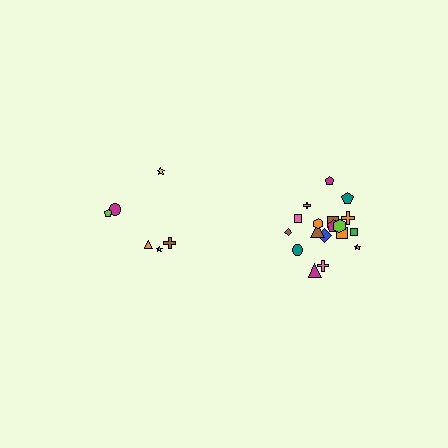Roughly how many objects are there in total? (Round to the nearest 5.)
Roughly 25 objects in total.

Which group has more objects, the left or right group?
The right group.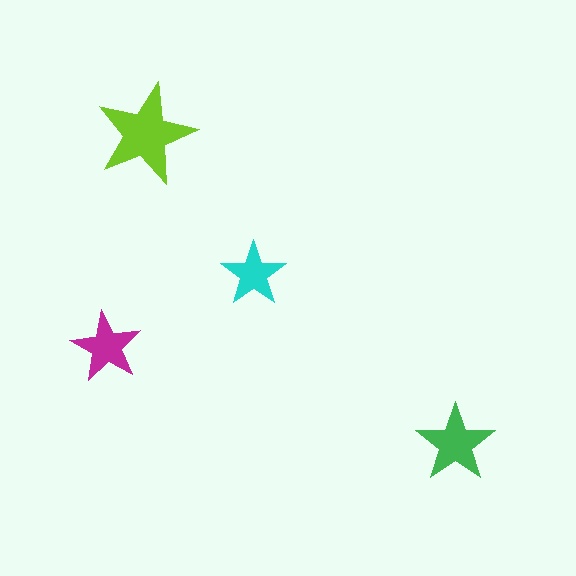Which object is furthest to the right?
The green star is rightmost.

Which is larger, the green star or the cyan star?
The green one.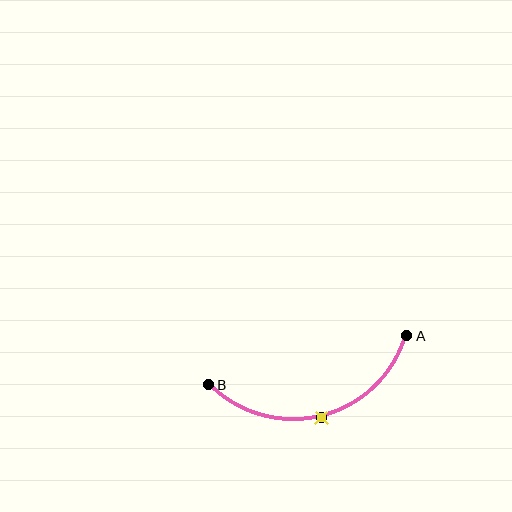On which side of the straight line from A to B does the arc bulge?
The arc bulges below the straight line connecting A and B.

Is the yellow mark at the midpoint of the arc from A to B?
Yes. The yellow mark lies on the arc at equal arc-length from both A and B — it is the arc midpoint.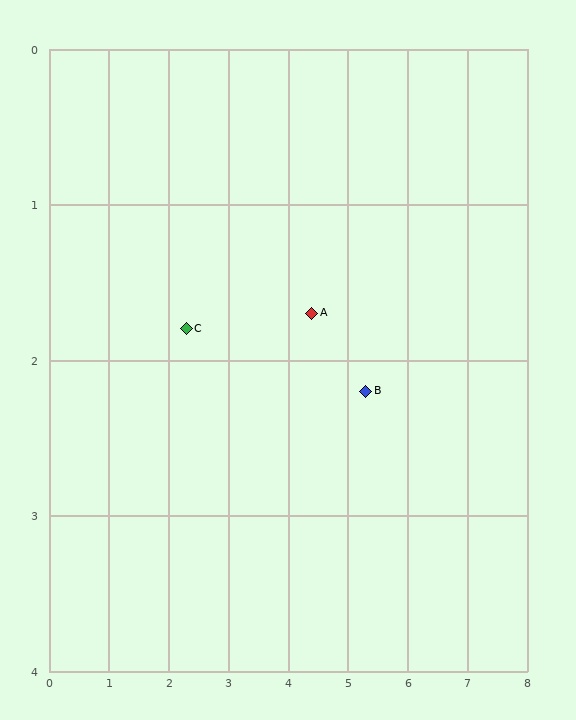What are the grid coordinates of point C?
Point C is at approximately (2.3, 1.8).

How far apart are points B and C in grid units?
Points B and C are about 3.0 grid units apart.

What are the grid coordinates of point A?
Point A is at approximately (4.4, 1.7).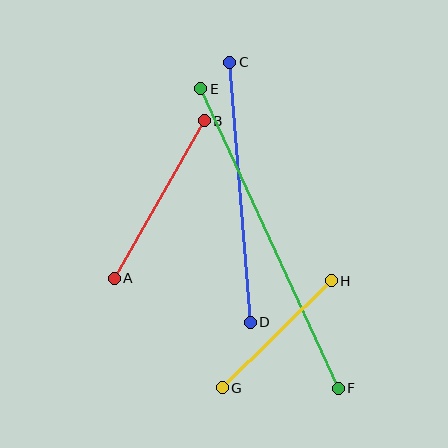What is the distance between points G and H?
The distance is approximately 153 pixels.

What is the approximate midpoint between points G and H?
The midpoint is at approximately (277, 334) pixels.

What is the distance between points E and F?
The distance is approximately 329 pixels.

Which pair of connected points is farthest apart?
Points E and F are farthest apart.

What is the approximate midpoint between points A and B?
The midpoint is at approximately (159, 199) pixels.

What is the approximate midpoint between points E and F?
The midpoint is at approximately (270, 238) pixels.